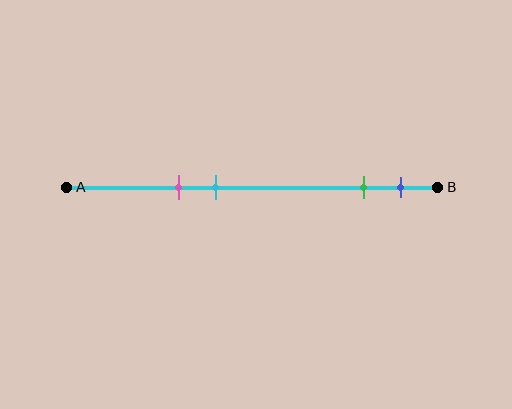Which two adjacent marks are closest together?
The green and blue marks are the closest adjacent pair.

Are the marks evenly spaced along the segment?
No, the marks are not evenly spaced.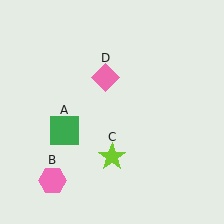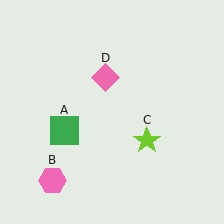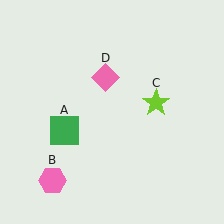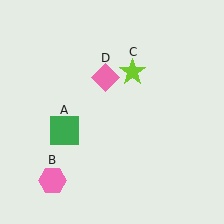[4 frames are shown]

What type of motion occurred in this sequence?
The lime star (object C) rotated counterclockwise around the center of the scene.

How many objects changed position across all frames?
1 object changed position: lime star (object C).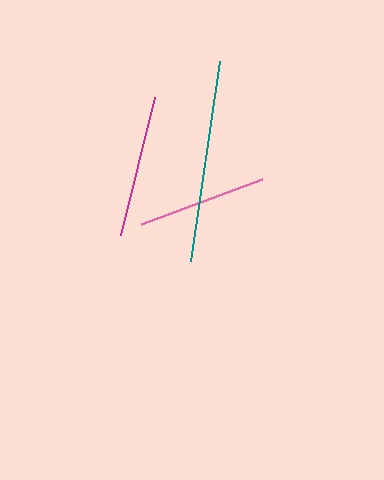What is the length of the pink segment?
The pink segment is approximately 129 pixels long.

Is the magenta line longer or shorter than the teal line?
The teal line is longer than the magenta line.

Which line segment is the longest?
The teal line is the longest at approximately 202 pixels.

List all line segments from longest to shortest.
From longest to shortest: teal, magenta, pink.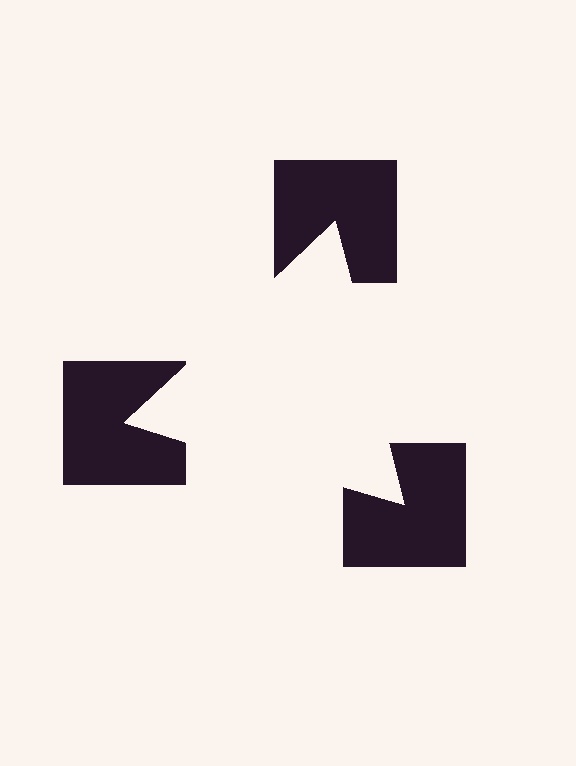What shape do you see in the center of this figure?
An illusory triangle — its edges are inferred from the aligned wedge cuts in the notched squares, not physically drawn.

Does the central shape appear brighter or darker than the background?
It typically appears slightly brighter than the background, even though no actual brightness change is drawn.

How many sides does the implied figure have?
3 sides.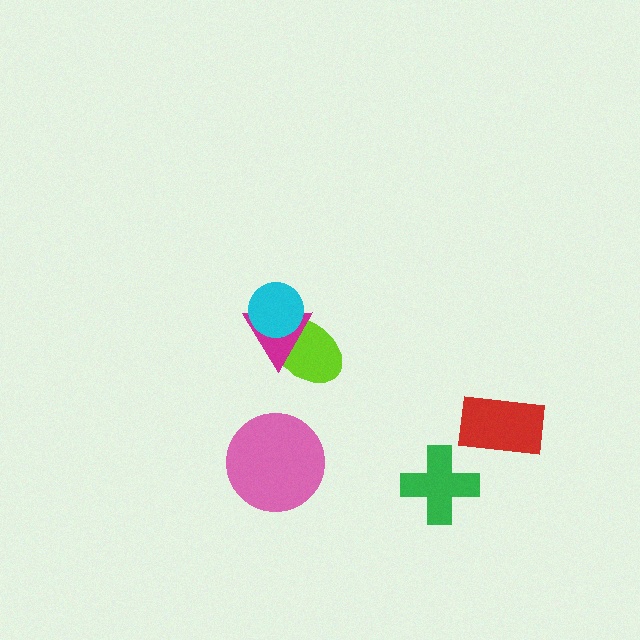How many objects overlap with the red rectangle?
0 objects overlap with the red rectangle.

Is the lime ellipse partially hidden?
Yes, it is partially covered by another shape.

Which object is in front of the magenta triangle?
The cyan circle is in front of the magenta triangle.